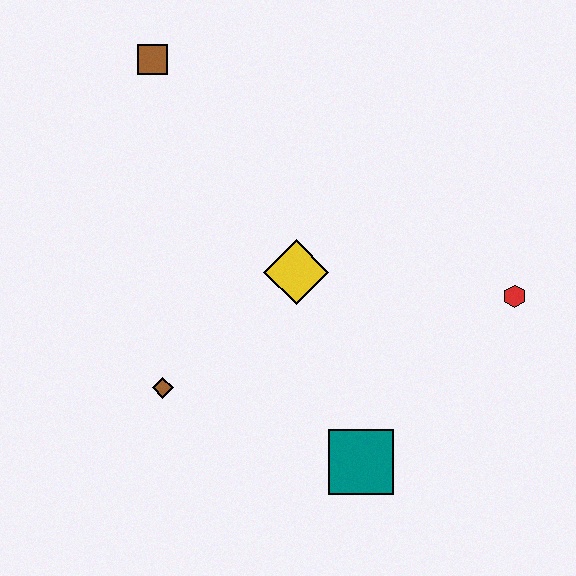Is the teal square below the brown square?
Yes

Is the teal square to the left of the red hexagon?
Yes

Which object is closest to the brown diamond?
The yellow diamond is closest to the brown diamond.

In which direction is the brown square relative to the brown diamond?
The brown square is above the brown diamond.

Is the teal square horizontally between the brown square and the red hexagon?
Yes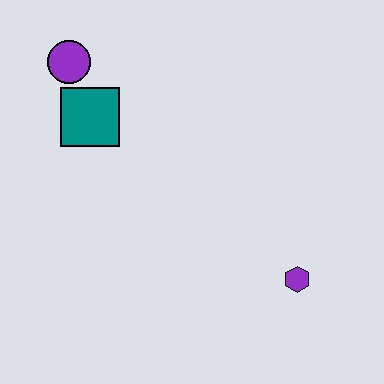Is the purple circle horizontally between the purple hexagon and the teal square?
No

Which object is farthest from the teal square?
The purple hexagon is farthest from the teal square.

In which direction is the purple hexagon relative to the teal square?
The purple hexagon is to the right of the teal square.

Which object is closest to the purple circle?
The teal square is closest to the purple circle.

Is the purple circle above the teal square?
Yes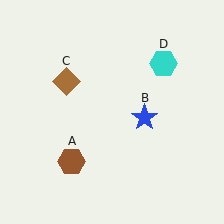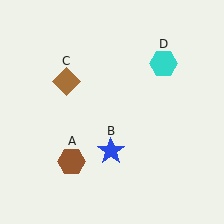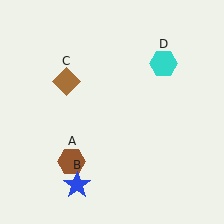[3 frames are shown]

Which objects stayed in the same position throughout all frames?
Brown hexagon (object A) and brown diamond (object C) and cyan hexagon (object D) remained stationary.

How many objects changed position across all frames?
1 object changed position: blue star (object B).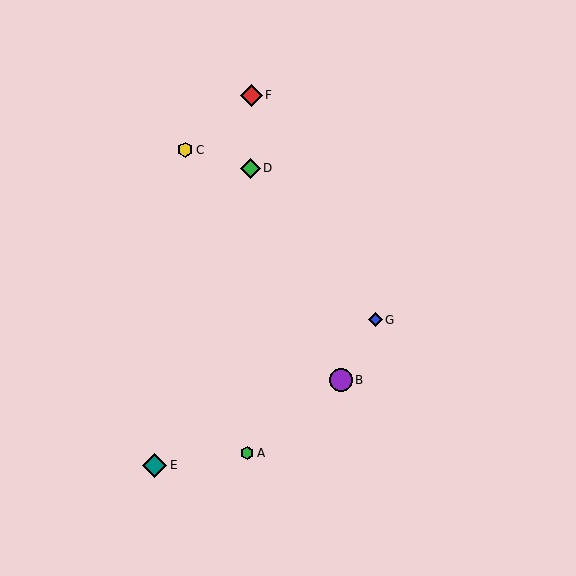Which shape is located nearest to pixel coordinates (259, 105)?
The red diamond (labeled F) at (251, 95) is nearest to that location.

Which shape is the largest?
The teal diamond (labeled E) is the largest.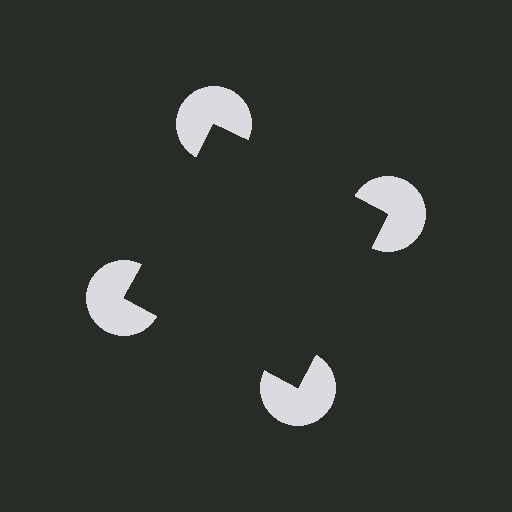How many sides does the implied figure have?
4 sides.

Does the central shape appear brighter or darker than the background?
It typically appears slightly darker than the background, even though no actual brightness change is drawn.